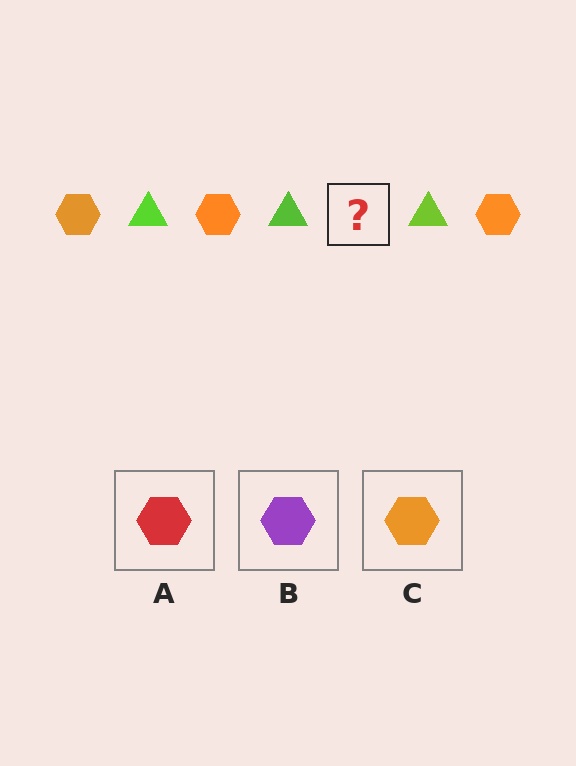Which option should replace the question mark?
Option C.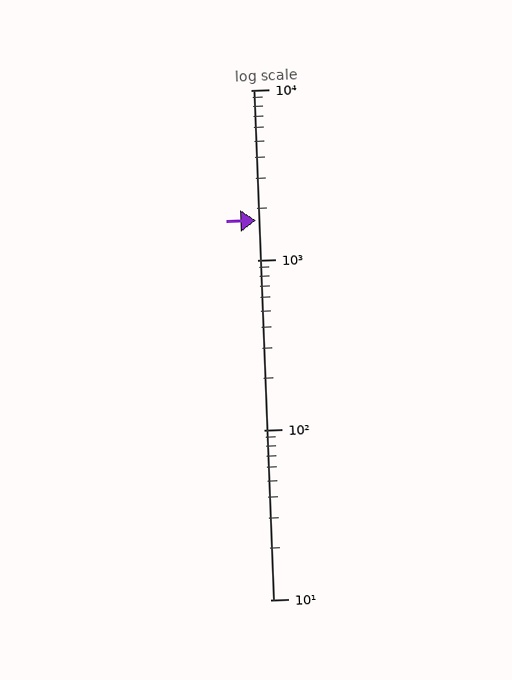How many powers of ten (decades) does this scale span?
The scale spans 3 decades, from 10 to 10000.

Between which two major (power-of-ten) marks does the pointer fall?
The pointer is between 1000 and 10000.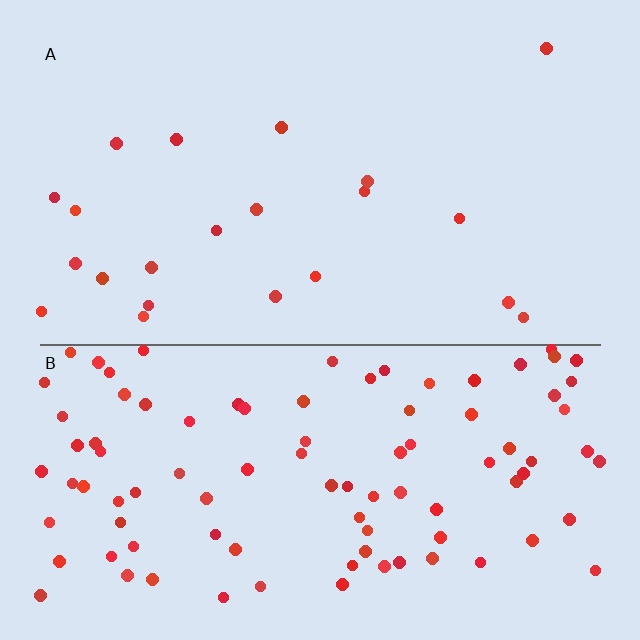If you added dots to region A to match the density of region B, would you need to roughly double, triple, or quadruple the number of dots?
Approximately quadruple.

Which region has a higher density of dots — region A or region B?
B (the bottom).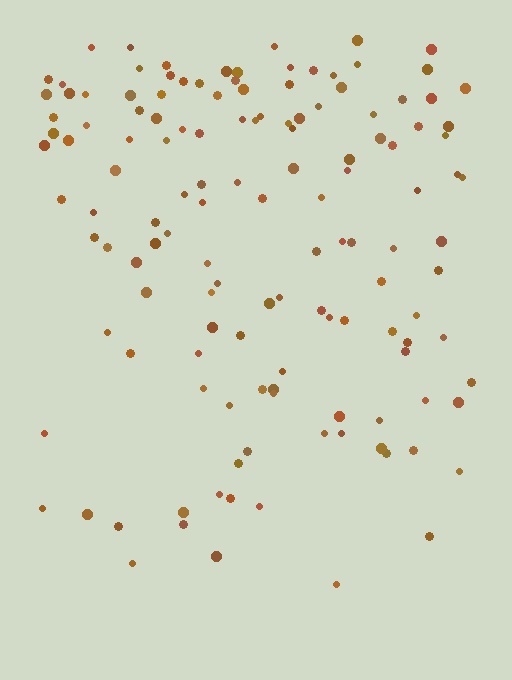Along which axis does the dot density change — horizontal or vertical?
Vertical.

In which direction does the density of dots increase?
From bottom to top, with the top side densest.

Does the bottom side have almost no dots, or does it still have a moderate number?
Still a moderate number, just noticeably fewer than the top.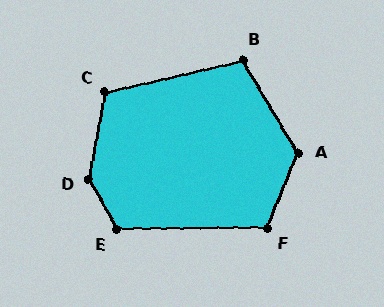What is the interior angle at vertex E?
Approximately 119 degrees (obtuse).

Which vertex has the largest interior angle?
D, at approximately 140 degrees.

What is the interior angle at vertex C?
Approximately 114 degrees (obtuse).